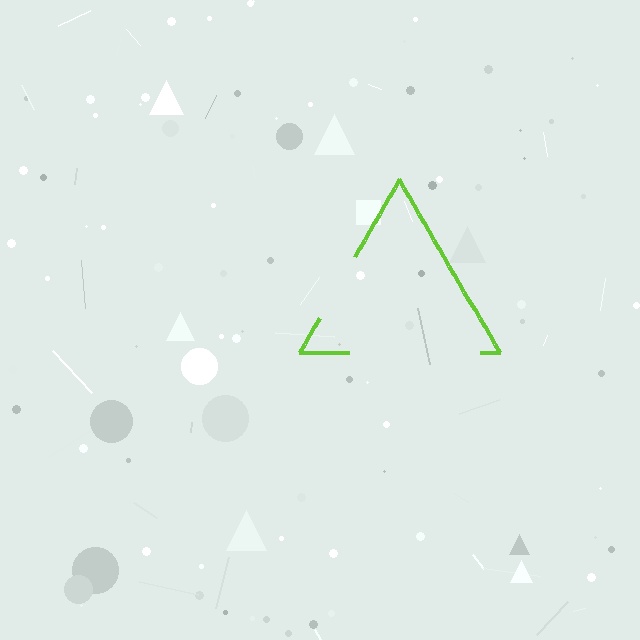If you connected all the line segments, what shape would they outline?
They would outline a triangle.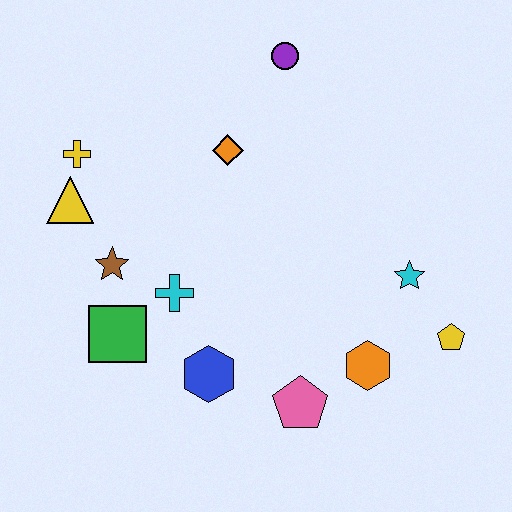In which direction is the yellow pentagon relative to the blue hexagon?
The yellow pentagon is to the right of the blue hexagon.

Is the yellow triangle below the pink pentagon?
No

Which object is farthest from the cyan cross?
The yellow pentagon is farthest from the cyan cross.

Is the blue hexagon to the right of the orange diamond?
No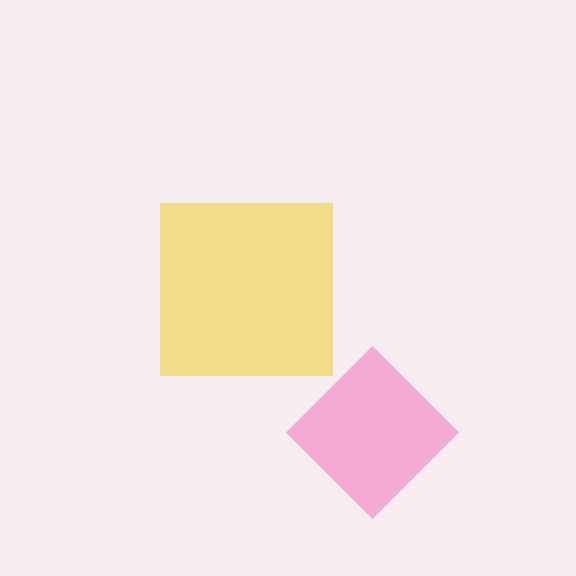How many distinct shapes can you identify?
There are 2 distinct shapes: a yellow square, a pink diamond.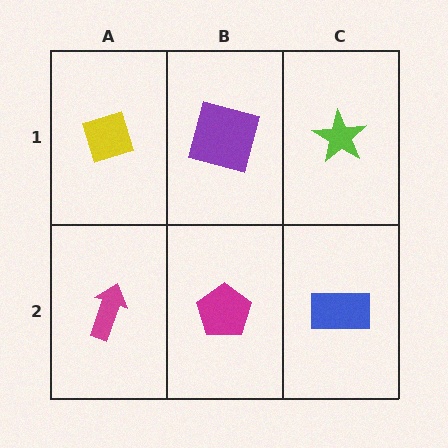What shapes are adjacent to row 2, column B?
A purple square (row 1, column B), a magenta arrow (row 2, column A), a blue rectangle (row 2, column C).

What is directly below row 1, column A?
A magenta arrow.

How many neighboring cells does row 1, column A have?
2.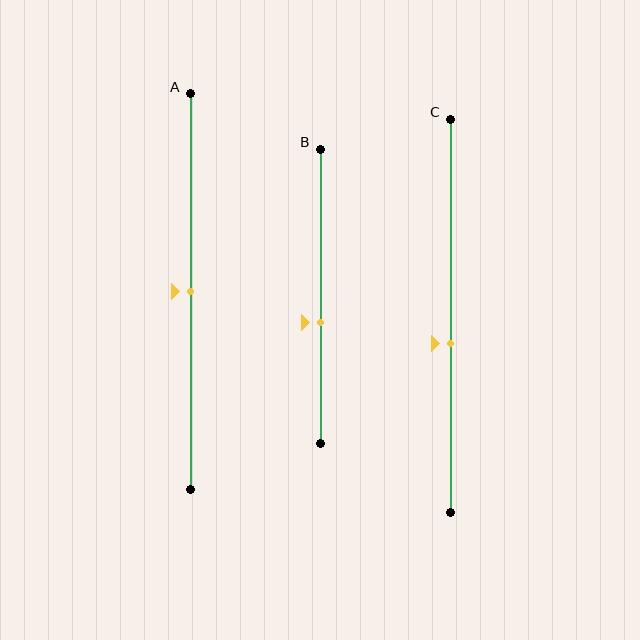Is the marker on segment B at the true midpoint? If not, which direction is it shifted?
No, the marker on segment B is shifted downward by about 9% of the segment length.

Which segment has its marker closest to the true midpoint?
Segment A has its marker closest to the true midpoint.